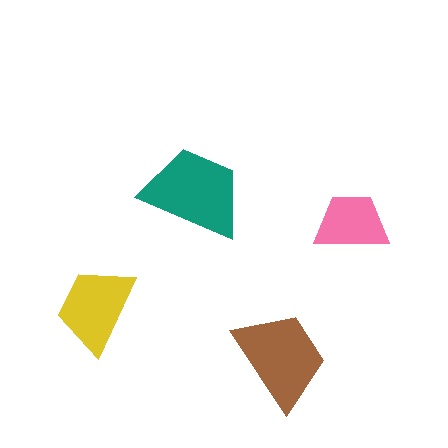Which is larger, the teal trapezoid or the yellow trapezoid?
The teal one.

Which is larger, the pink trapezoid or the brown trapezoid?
The brown one.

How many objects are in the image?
There are 4 objects in the image.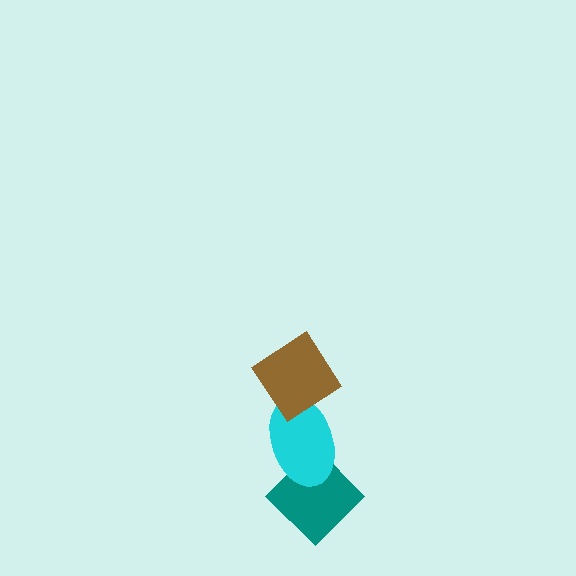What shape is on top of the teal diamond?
The cyan ellipse is on top of the teal diamond.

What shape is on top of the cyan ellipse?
The brown diamond is on top of the cyan ellipse.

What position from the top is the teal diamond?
The teal diamond is 3rd from the top.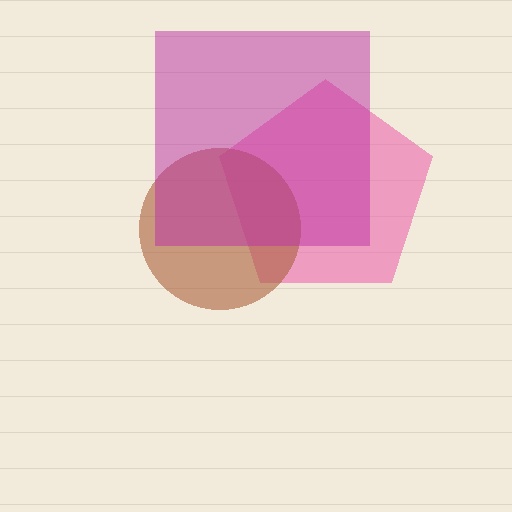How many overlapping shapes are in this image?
There are 3 overlapping shapes in the image.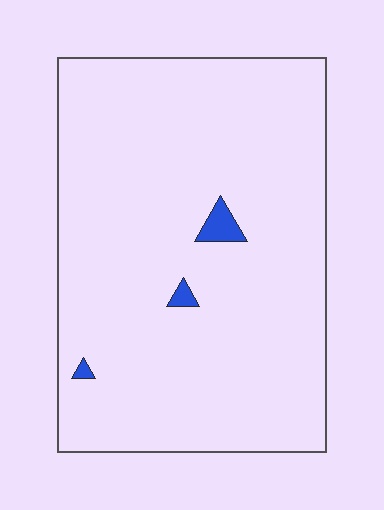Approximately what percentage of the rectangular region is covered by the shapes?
Approximately 0%.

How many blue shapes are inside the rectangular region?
3.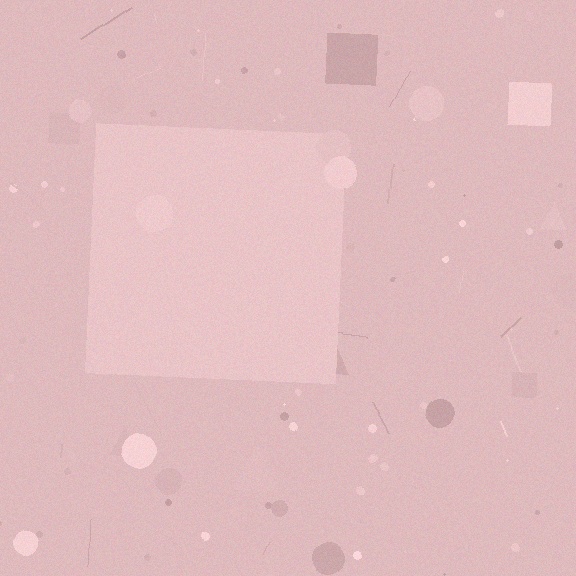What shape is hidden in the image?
A square is hidden in the image.